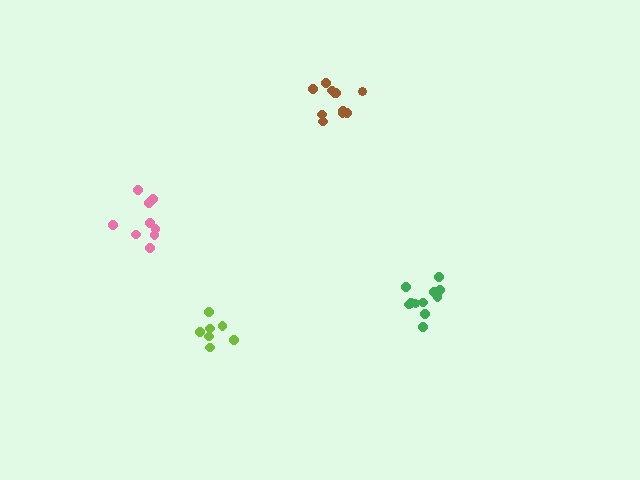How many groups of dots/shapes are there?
There are 4 groups.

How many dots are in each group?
Group 1: 11 dots, Group 2: 9 dots, Group 3: 11 dots, Group 4: 7 dots (38 total).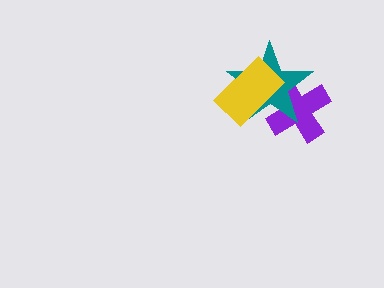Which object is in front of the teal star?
The yellow rectangle is in front of the teal star.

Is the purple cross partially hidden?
Yes, it is partially covered by another shape.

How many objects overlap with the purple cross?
2 objects overlap with the purple cross.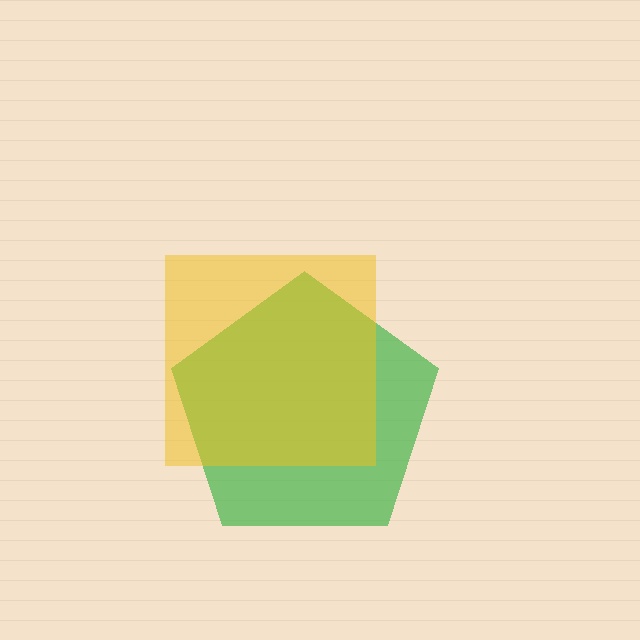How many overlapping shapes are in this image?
There are 2 overlapping shapes in the image.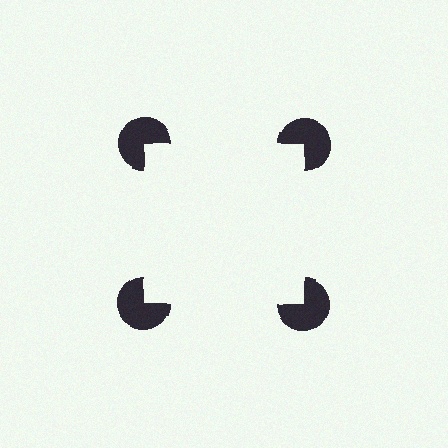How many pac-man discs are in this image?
There are 4 — one at each vertex of the illusory square.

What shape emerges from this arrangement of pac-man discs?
An illusory square — its edges are inferred from the aligned wedge cuts in the pac-man discs, not physically drawn.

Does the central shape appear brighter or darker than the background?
It typically appears slightly brighter than the background, even though no actual brightness change is drawn.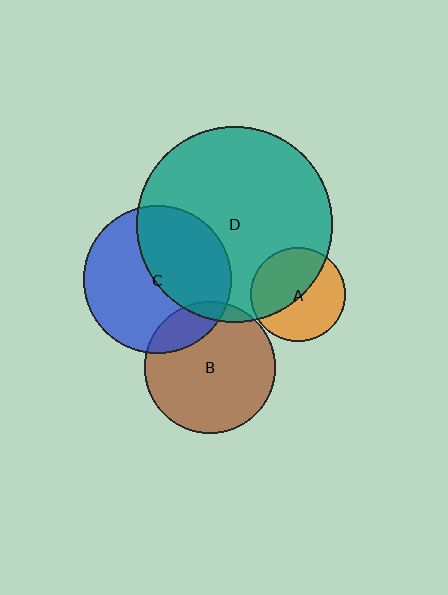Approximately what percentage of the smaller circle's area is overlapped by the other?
Approximately 5%.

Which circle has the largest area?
Circle D (teal).